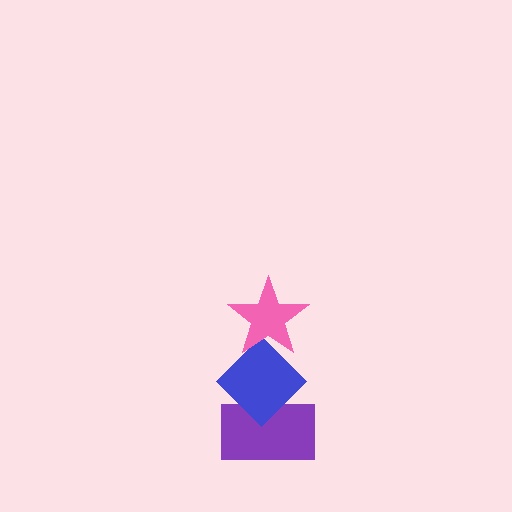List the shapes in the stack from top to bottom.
From top to bottom: the pink star, the blue diamond, the purple rectangle.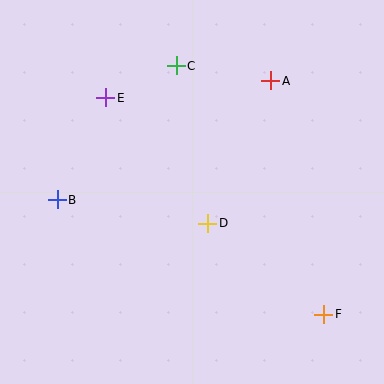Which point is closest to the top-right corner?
Point A is closest to the top-right corner.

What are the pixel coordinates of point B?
Point B is at (57, 200).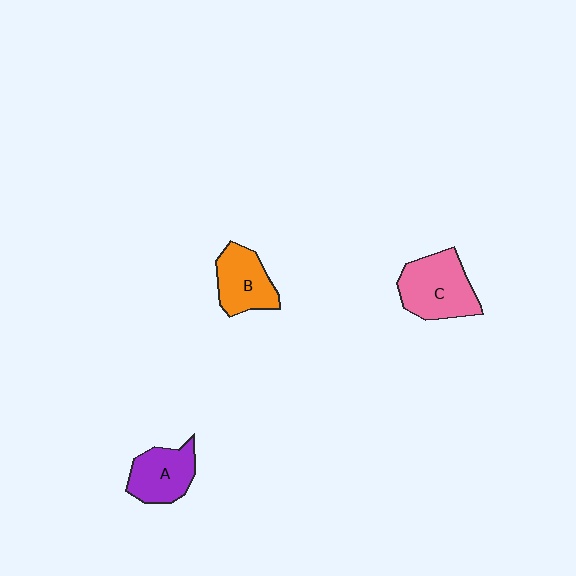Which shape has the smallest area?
Shape A (purple).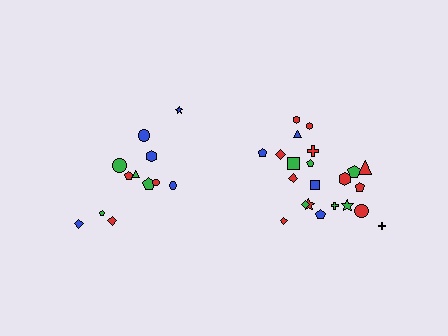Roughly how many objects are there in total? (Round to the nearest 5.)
Roughly 35 objects in total.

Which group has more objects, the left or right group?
The right group.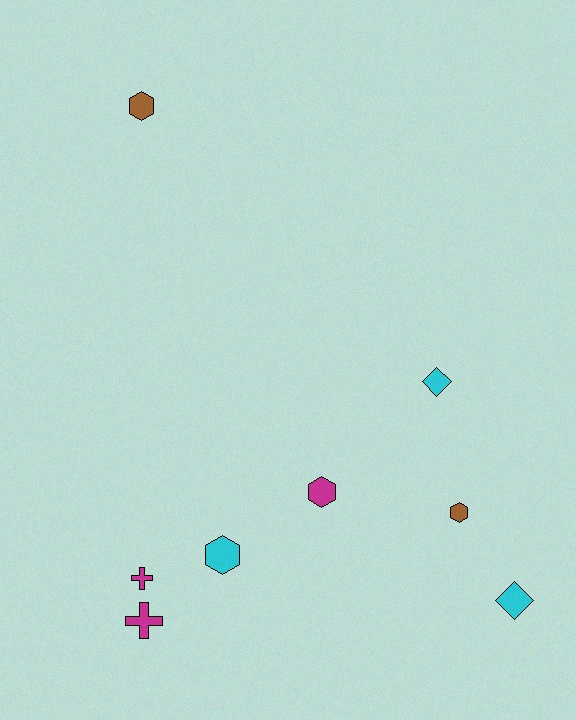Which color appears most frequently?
Cyan, with 3 objects.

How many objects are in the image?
There are 8 objects.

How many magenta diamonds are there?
There are no magenta diamonds.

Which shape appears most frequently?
Hexagon, with 4 objects.